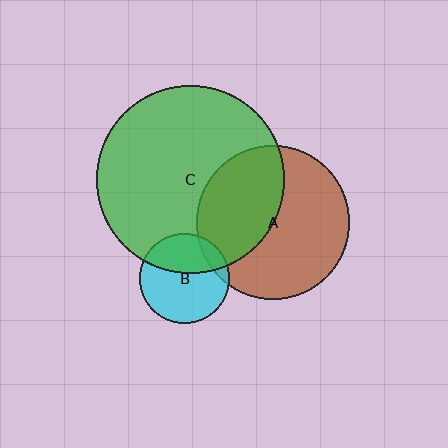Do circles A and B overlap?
Yes.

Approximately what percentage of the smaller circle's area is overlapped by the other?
Approximately 10%.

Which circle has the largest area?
Circle C (green).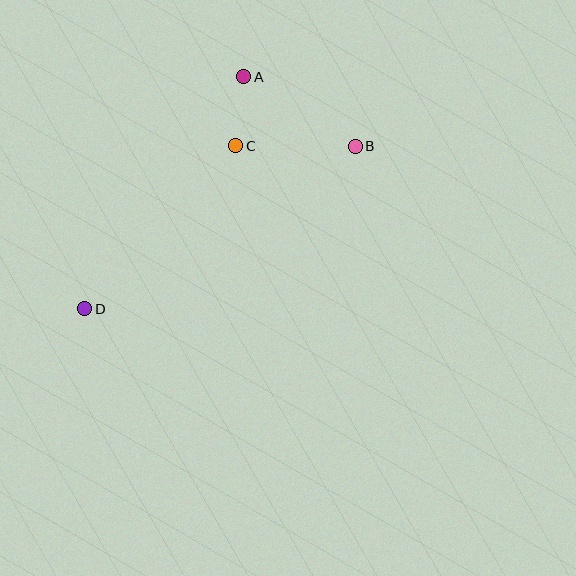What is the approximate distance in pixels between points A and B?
The distance between A and B is approximately 131 pixels.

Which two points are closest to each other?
Points A and C are closest to each other.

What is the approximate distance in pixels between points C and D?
The distance between C and D is approximately 222 pixels.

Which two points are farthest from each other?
Points B and D are farthest from each other.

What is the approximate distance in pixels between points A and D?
The distance between A and D is approximately 281 pixels.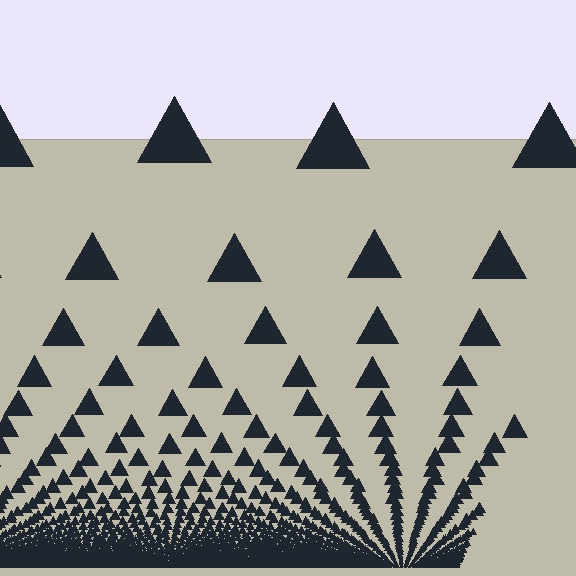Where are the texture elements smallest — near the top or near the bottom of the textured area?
Near the bottom.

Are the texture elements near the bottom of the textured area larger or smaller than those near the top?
Smaller. The gradient is inverted — elements near the bottom are smaller and denser.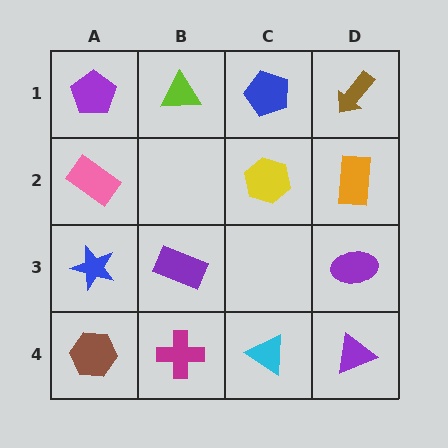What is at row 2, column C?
A yellow hexagon.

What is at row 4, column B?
A magenta cross.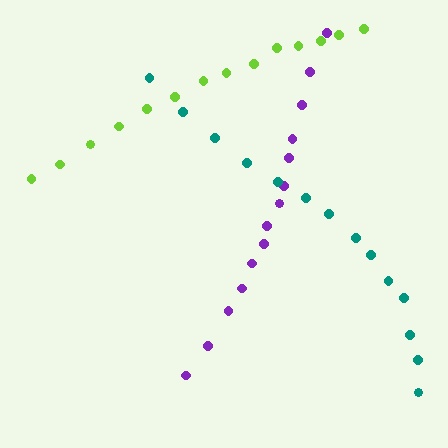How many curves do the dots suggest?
There are 3 distinct paths.